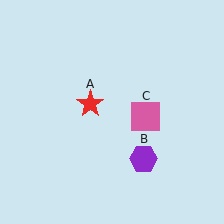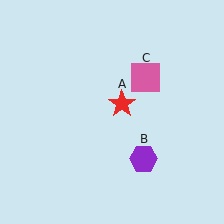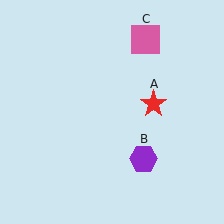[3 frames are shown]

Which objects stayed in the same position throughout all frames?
Purple hexagon (object B) remained stationary.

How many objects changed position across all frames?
2 objects changed position: red star (object A), pink square (object C).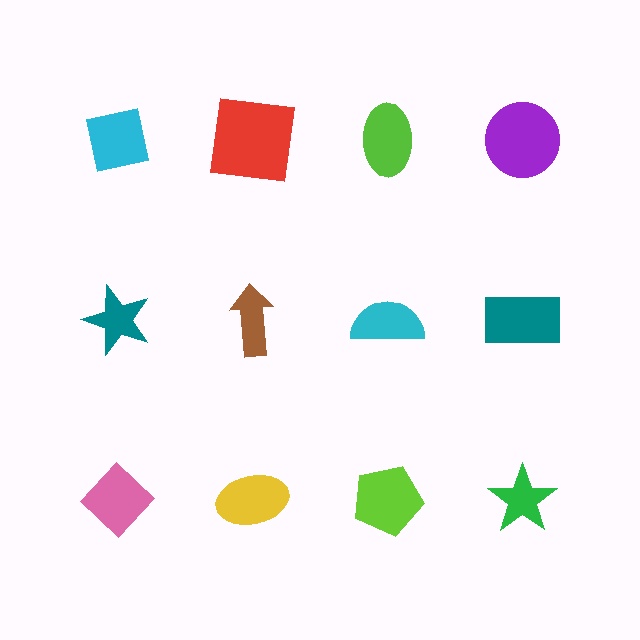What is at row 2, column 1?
A teal star.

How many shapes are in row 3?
4 shapes.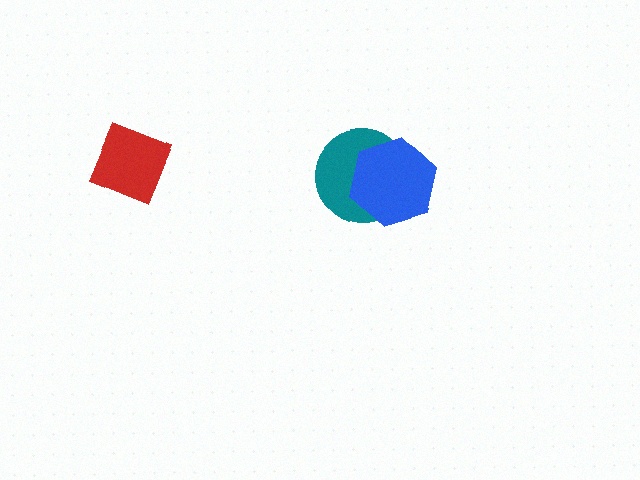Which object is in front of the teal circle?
The blue hexagon is in front of the teal circle.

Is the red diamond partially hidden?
No, no other shape covers it.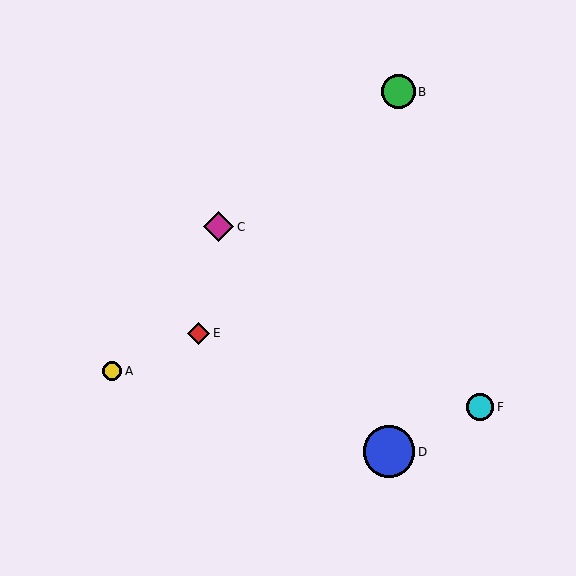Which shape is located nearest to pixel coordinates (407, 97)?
The green circle (labeled B) at (398, 92) is nearest to that location.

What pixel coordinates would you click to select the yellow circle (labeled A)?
Click at (112, 371) to select the yellow circle A.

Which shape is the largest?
The blue circle (labeled D) is the largest.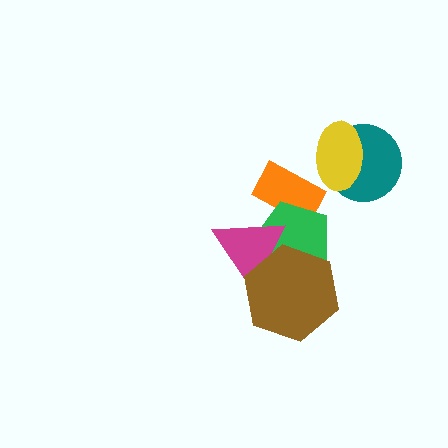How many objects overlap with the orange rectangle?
1 object overlaps with the orange rectangle.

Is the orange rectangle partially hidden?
Yes, it is partially covered by another shape.